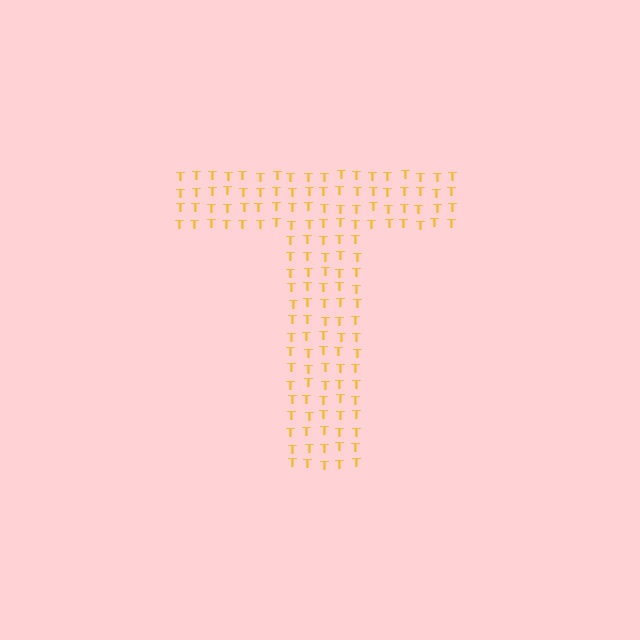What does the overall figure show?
The overall figure shows the letter T.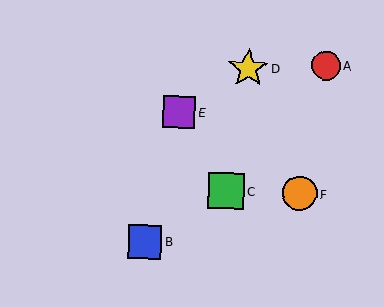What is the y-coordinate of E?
Object E is at y≈112.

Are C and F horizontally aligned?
Yes, both are at y≈191.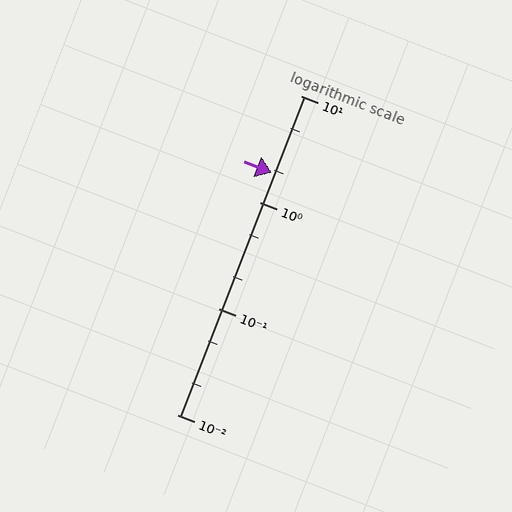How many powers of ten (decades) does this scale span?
The scale spans 3 decades, from 0.01 to 10.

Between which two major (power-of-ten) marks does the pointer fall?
The pointer is between 1 and 10.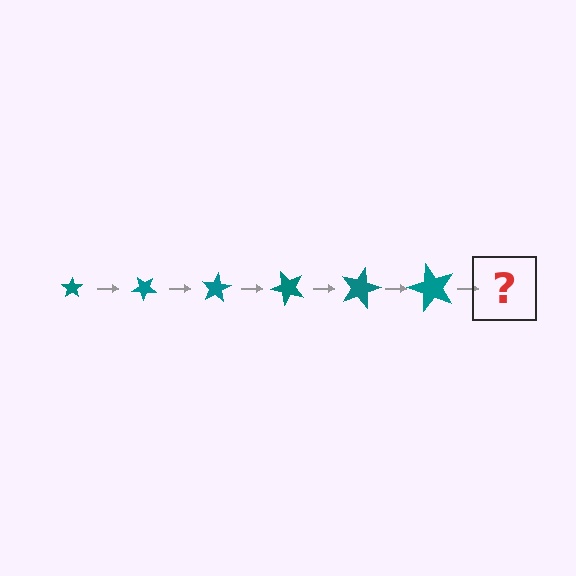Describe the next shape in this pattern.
It should be a star, larger than the previous one and rotated 240 degrees from the start.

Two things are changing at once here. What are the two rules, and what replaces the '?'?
The two rules are that the star grows larger each step and it rotates 40 degrees each step. The '?' should be a star, larger than the previous one and rotated 240 degrees from the start.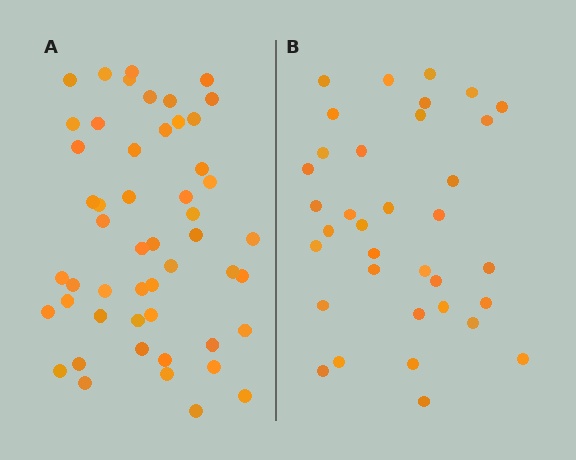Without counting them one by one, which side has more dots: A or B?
Region A (the left region) has more dots.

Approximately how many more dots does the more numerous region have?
Region A has approximately 15 more dots than region B.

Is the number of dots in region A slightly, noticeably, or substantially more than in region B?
Region A has substantially more. The ratio is roughly 1.5 to 1.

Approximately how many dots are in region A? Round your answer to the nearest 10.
About 50 dots. (The exact count is 51, which rounds to 50.)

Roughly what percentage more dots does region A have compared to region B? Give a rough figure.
About 45% more.